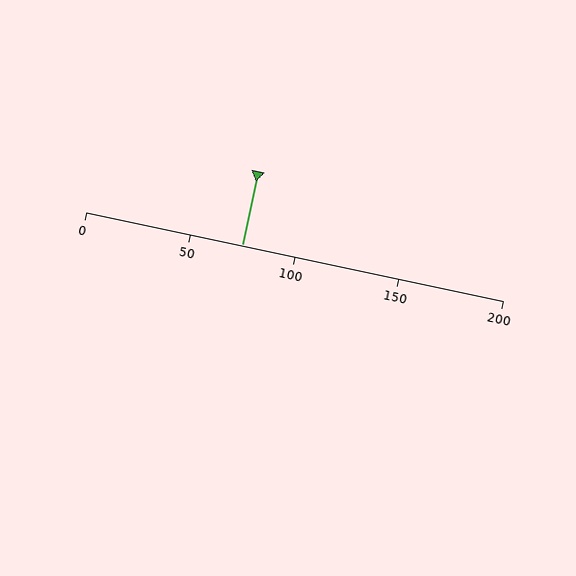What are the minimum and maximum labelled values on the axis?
The axis runs from 0 to 200.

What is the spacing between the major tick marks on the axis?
The major ticks are spaced 50 apart.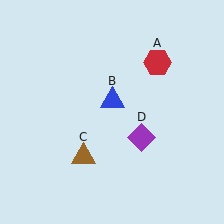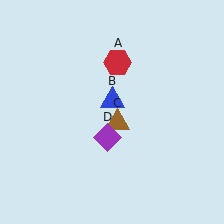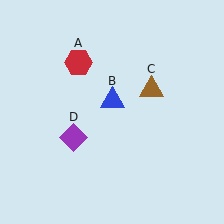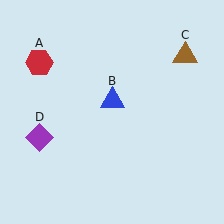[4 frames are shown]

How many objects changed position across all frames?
3 objects changed position: red hexagon (object A), brown triangle (object C), purple diamond (object D).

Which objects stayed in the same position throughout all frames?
Blue triangle (object B) remained stationary.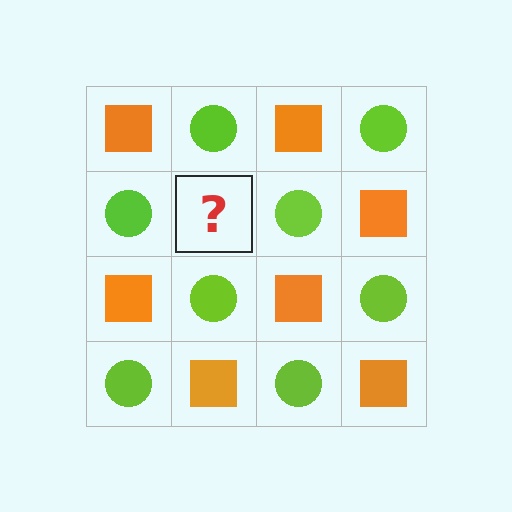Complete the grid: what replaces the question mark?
The question mark should be replaced with an orange square.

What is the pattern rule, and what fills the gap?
The rule is that it alternates orange square and lime circle in a checkerboard pattern. The gap should be filled with an orange square.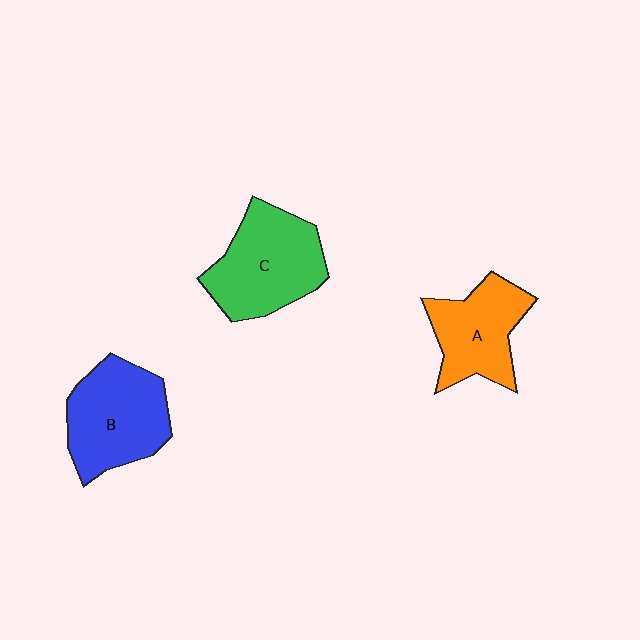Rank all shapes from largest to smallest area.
From largest to smallest: C (green), B (blue), A (orange).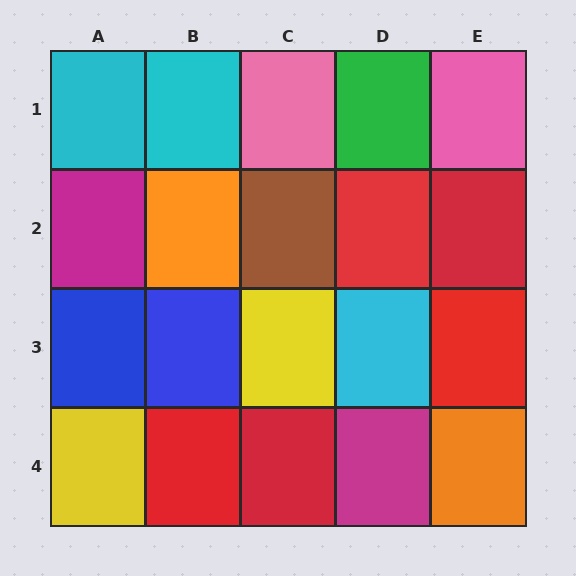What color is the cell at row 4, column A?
Yellow.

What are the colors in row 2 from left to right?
Magenta, orange, brown, red, red.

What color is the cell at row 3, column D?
Cyan.